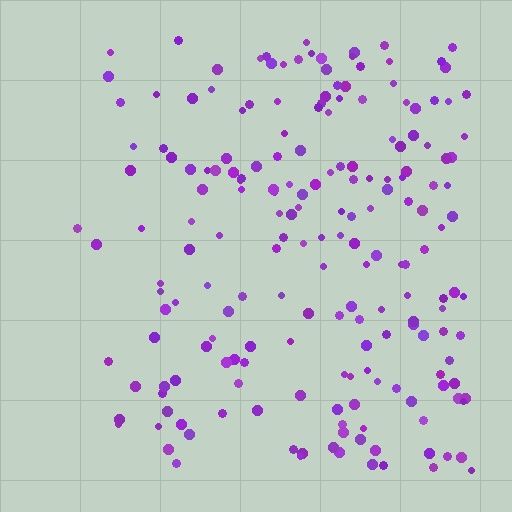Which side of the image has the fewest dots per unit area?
The left.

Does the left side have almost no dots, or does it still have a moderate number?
Still a moderate number, just noticeably fewer than the right.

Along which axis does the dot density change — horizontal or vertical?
Horizontal.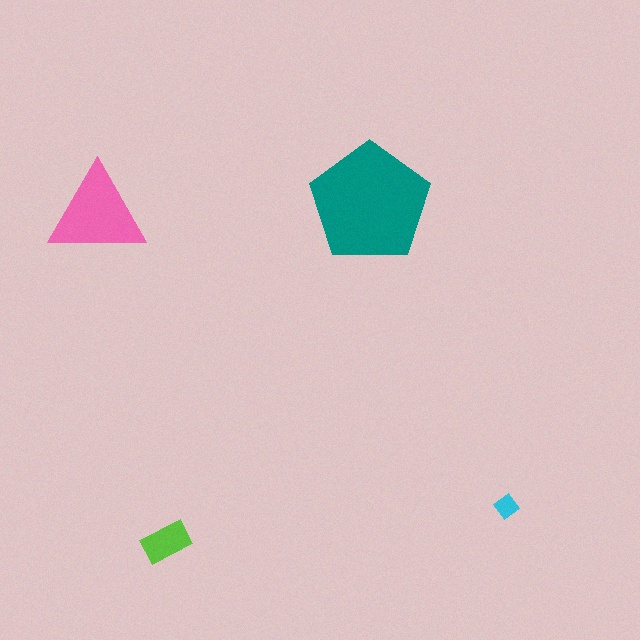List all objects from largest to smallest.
The teal pentagon, the pink triangle, the lime rectangle, the cyan diamond.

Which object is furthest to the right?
The cyan diamond is rightmost.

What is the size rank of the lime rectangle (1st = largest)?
3rd.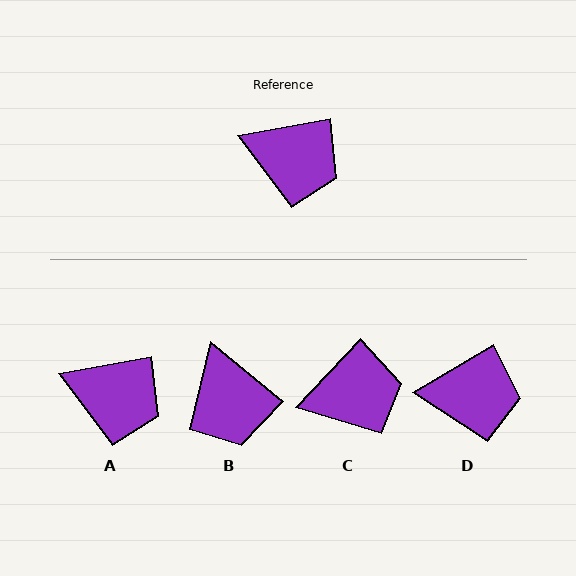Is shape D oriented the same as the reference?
No, it is off by about 20 degrees.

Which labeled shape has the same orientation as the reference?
A.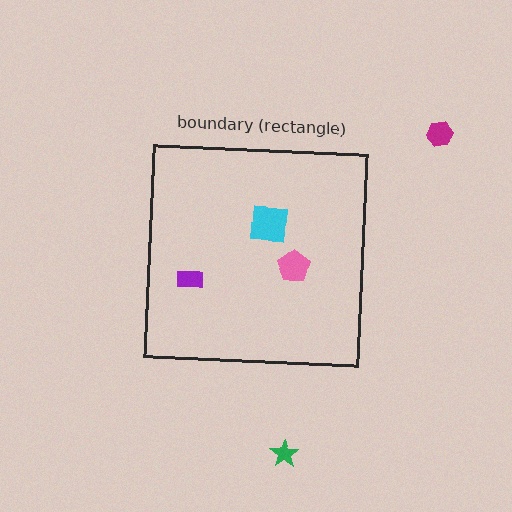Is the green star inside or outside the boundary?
Outside.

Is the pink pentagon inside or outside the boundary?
Inside.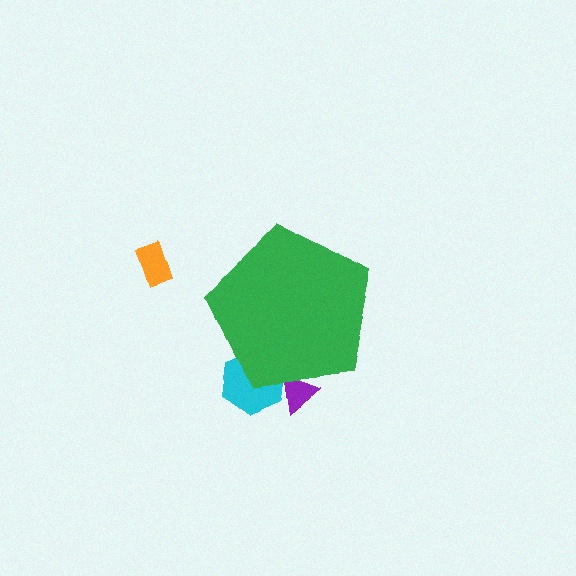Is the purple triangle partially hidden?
Yes, the purple triangle is partially hidden behind the green pentagon.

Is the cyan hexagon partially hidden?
Yes, the cyan hexagon is partially hidden behind the green pentagon.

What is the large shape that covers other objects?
A green pentagon.